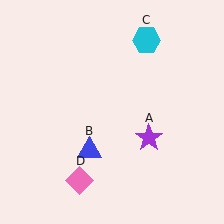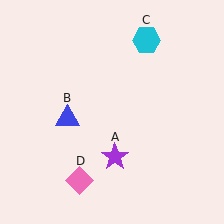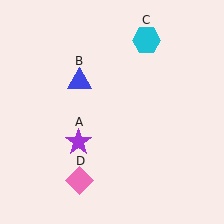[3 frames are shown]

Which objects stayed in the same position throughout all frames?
Cyan hexagon (object C) and pink diamond (object D) remained stationary.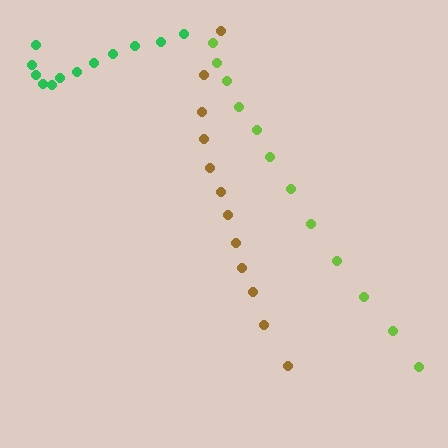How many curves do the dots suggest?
There are 3 distinct paths.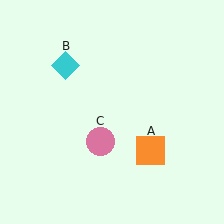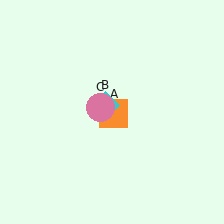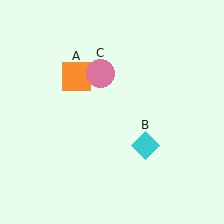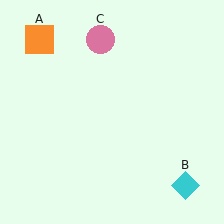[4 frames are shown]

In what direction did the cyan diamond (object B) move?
The cyan diamond (object B) moved down and to the right.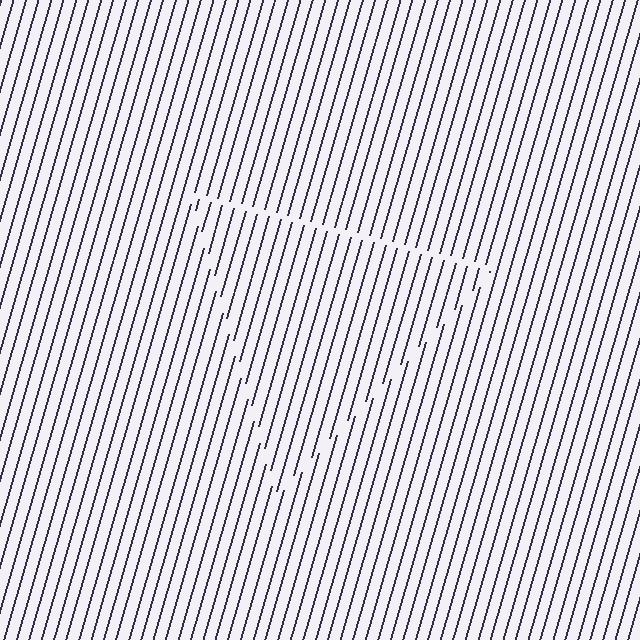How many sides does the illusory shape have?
3 sides — the line-ends trace a triangle.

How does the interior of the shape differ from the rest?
The interior of the shape contains the same grating, shifted by half a period — the contour is defined by the phase discontinuity where line-ends from the inner and outer gratings abut.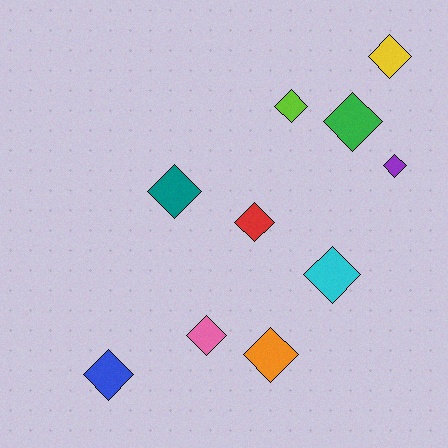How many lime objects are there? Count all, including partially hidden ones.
There is 1 lime object.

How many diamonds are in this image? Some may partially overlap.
There are 10 diamonds.